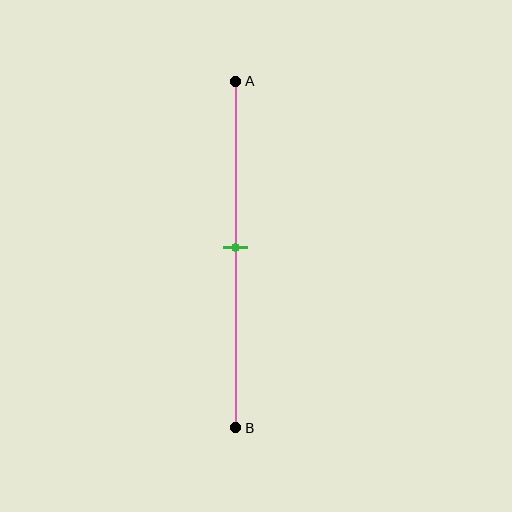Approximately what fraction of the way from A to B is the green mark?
The green mark is approximately 50% of the way from A to B.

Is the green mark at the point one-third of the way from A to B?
No, the mark is at about 50% from A, not at the 33% one-third point.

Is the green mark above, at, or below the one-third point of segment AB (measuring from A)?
The green mark is below the one-third point of segment AB.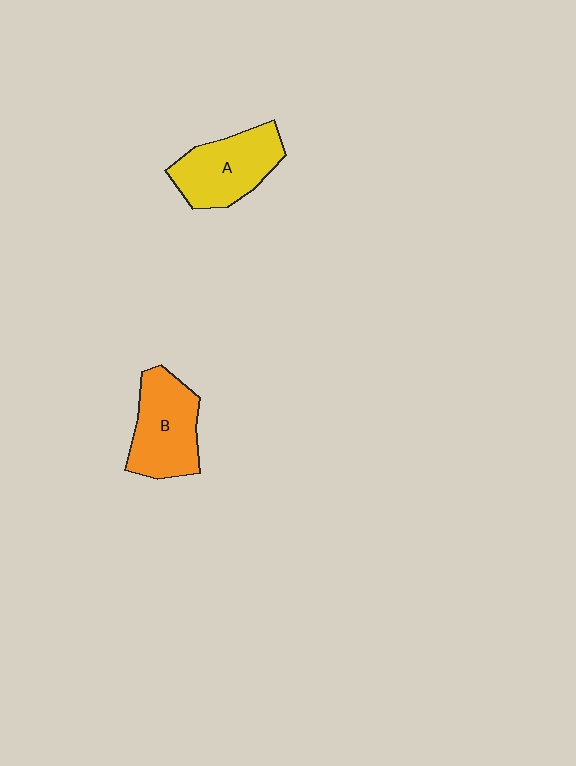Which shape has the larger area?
Shape B (orange).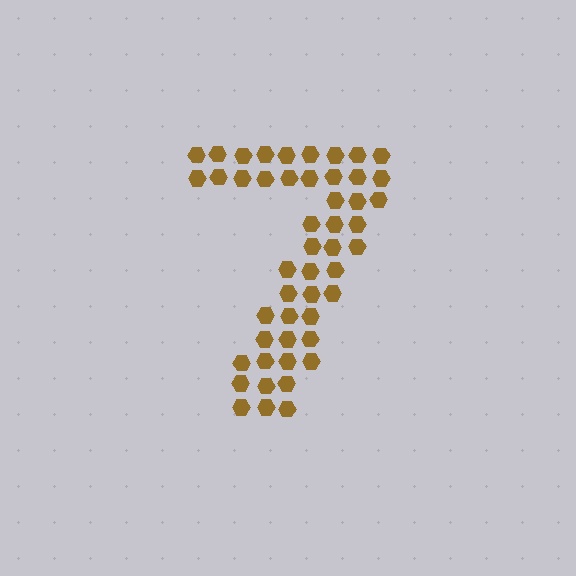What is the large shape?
The large shape is the digit 7.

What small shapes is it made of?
It is made of small hexagons.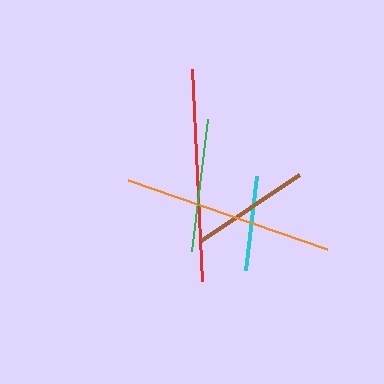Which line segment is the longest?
The red line is the longest at approximately 213 pixels.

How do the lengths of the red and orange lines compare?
The red and orange lines are approximately the same length.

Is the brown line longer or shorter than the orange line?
The orange line is longer than the brown line.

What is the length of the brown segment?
The brown segment is approximately 118 pixels long.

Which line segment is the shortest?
The cyan line is the shortest at approximately 95 pixels.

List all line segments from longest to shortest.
From longest to shortest: red, orange, green, brown, cyan.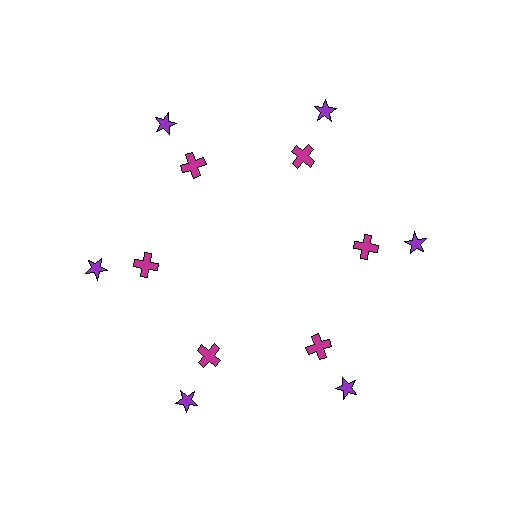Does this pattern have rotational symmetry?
Yes, this pattern has 6-fold rotational symmetry. It looks the same after rotating 60 degrees around the center.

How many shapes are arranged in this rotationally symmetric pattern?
There are 12 shapes, arranged in 6 groups of 2.